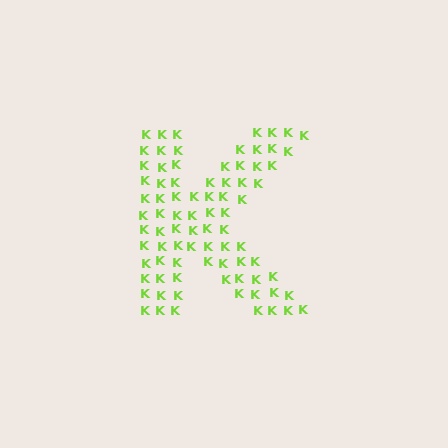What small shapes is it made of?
It is made of small letter K's.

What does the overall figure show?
The overall figure shows the letter K.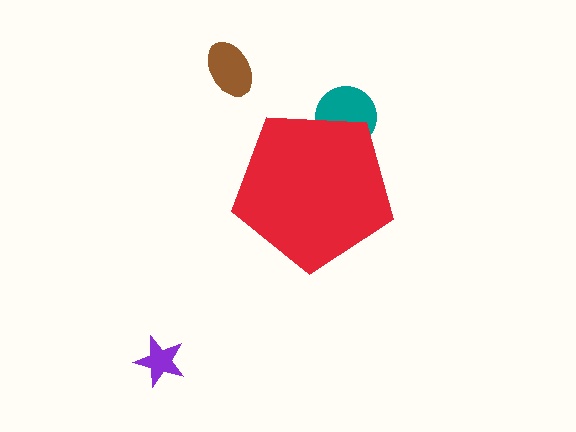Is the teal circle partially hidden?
Yes, the teal circle is partially hidden behind the red pentagon.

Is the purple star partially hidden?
No, the purple star is fully visible.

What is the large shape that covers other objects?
A red pentagon.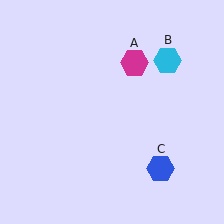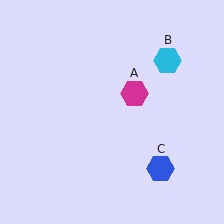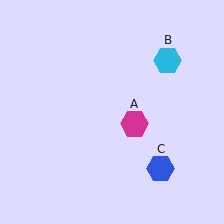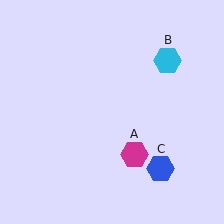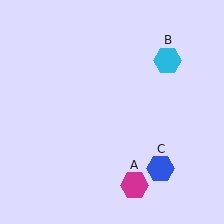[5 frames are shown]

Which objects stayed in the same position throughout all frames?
Cyan hexagon (object B) and blue hexagon (object C) remained stationary.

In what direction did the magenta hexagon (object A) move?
The magenta hexagon (object A) moved down.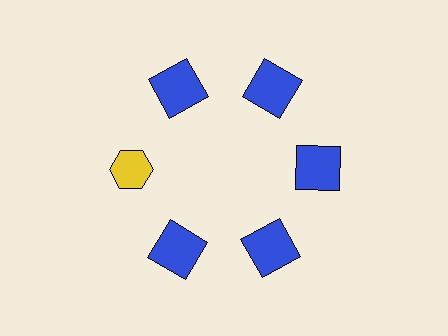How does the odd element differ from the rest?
It differs in both color (yellow instead of blue) and shape (hexagon instead of square).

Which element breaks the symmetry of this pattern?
The yellow hexagon at roughly the 9 o'clock position breaks the symmetry. All other shapes are blue squares.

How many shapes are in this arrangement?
There are 6 shapes arranged in a ring pattern.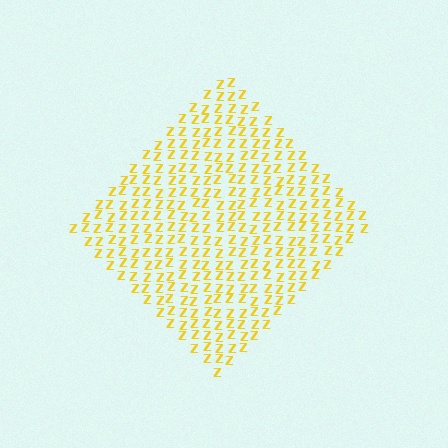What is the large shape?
The large shape is a diamond.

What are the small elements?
The small elements are letter Z's.